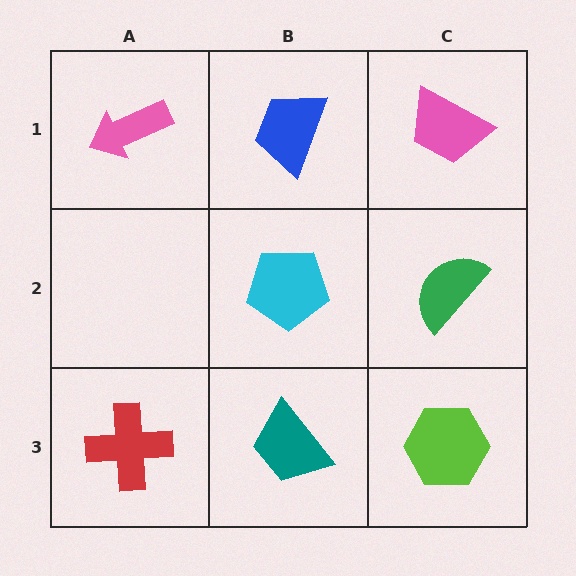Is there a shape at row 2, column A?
No, that cell is empty.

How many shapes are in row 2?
2 shapes.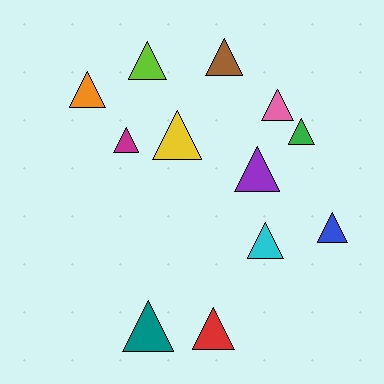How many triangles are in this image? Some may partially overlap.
There are 12 triangles.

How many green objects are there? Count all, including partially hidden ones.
There is 1 green object.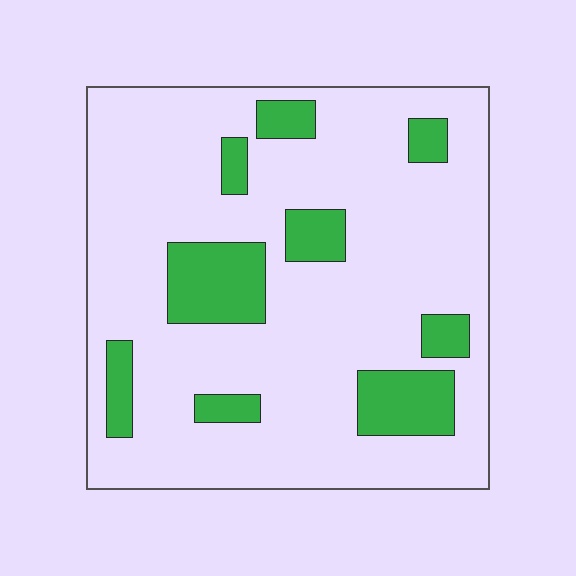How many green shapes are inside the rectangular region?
9.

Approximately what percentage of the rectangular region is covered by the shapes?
Approximately 20%.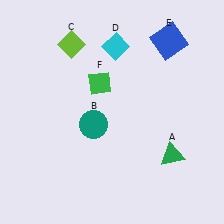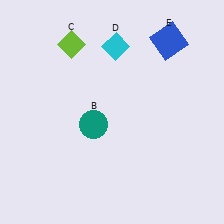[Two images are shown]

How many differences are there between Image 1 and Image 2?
There are 2 differences between the two images.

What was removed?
The green diamond (F), the green triangle (A) were removed in Image 2.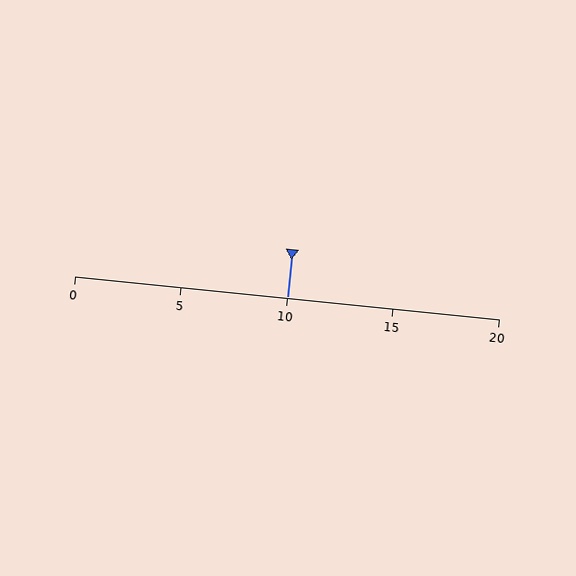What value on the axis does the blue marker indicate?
The marker indicates approximately 10.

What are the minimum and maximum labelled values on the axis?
The axis runs from 0 to 20.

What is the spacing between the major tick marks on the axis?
The major ticks are spaced 5 apart.